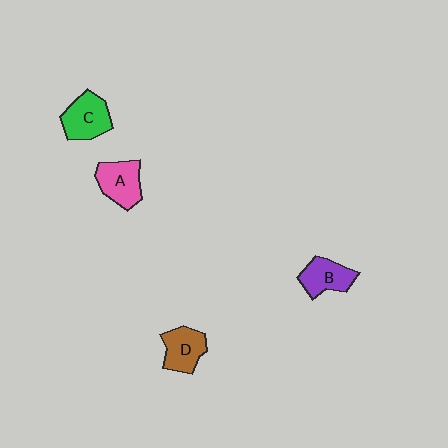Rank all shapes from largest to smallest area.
From largest to smallest: C (green), A (pink), D (brown), B (purple).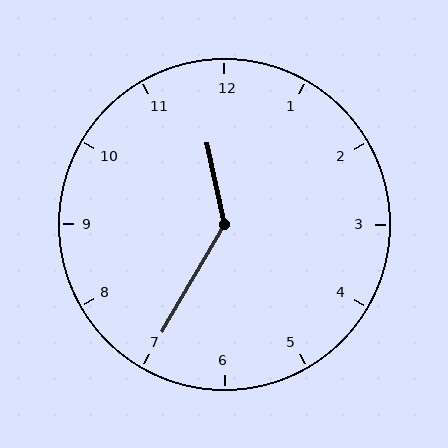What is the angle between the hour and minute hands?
Approximately 138 degrees.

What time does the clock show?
11:35.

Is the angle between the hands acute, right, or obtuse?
It is obtuse.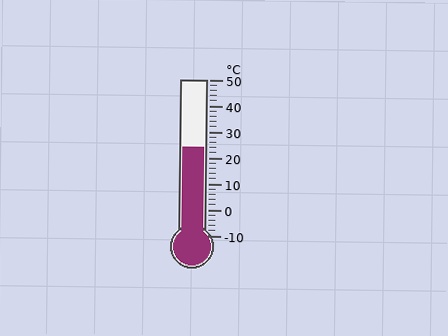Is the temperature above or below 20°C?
The temperature is above 20°C.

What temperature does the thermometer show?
The thermometer shows approximately 24°C.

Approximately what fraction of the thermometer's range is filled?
The thermometer is filled to approximately 55% of its range.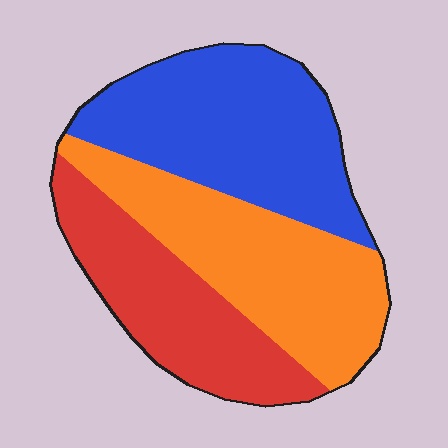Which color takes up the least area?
Red, at roughly 30%.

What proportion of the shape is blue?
Blue takes up about three eighths (3/8) of the shape.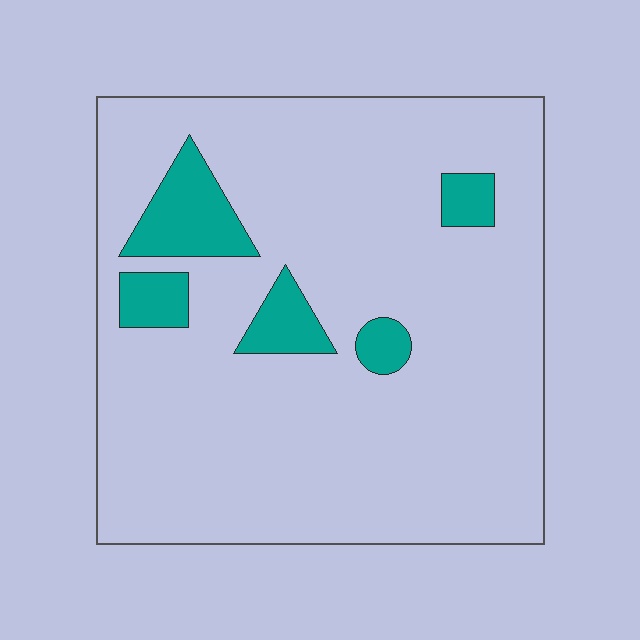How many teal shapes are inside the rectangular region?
5.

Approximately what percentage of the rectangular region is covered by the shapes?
Approximately 10%.